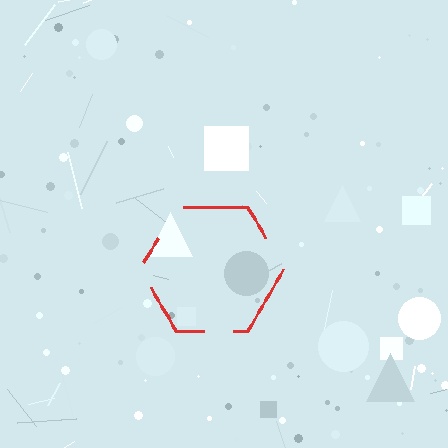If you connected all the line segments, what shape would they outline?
They would outline a hexagon.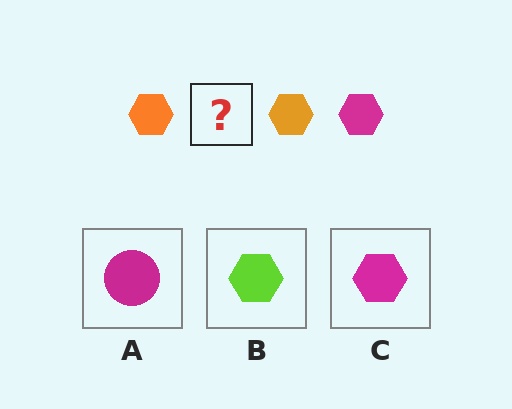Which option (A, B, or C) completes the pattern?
C.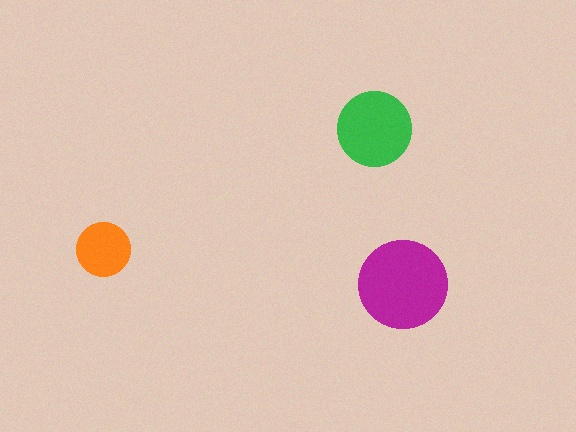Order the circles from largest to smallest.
the magenta one, the green one, the orange one.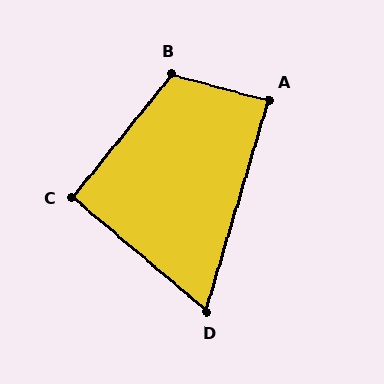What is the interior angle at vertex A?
Approximately 88 degrees (approximately right).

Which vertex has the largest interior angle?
B, at approximately 114 degrees.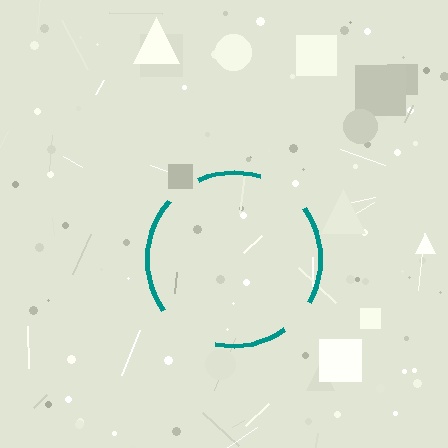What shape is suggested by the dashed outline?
The dashed outline suggests a circle.